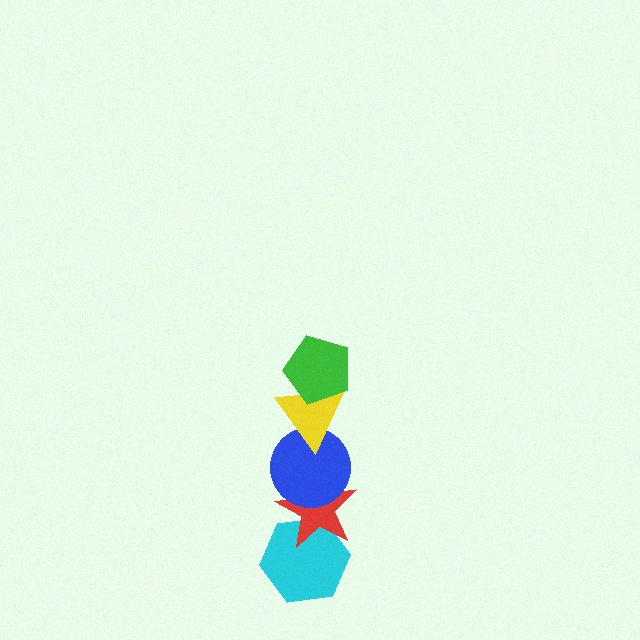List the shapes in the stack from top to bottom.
From top to bottom: the green pentagon, the yellow triangle, the blue circle, the red star, the cyan hexagon.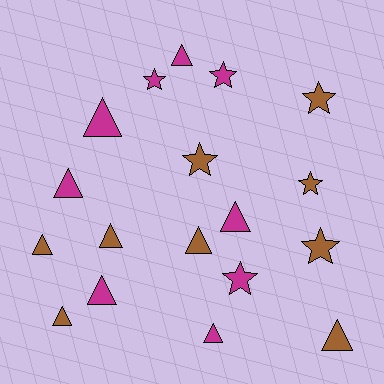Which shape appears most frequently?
Triangle, with 11 objects.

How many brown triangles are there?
There are 5 brown triangles.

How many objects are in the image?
There are 18 objects.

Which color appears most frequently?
Brown, with 9 objects.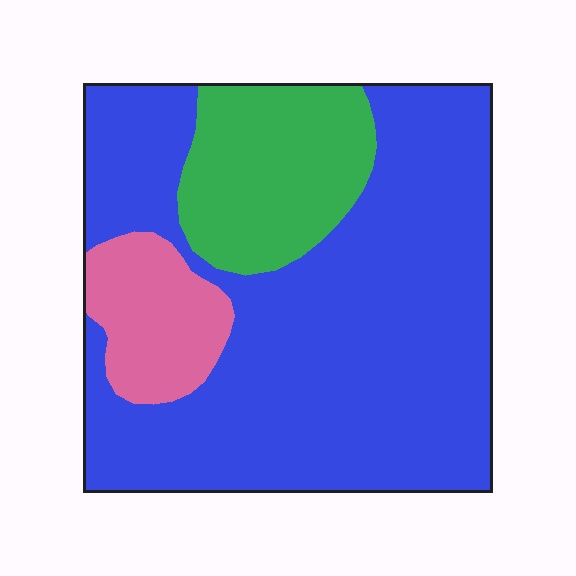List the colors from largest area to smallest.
From largest to smallest: blue, green, pink.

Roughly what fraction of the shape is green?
Green takes up between a sixth and a third of the shape.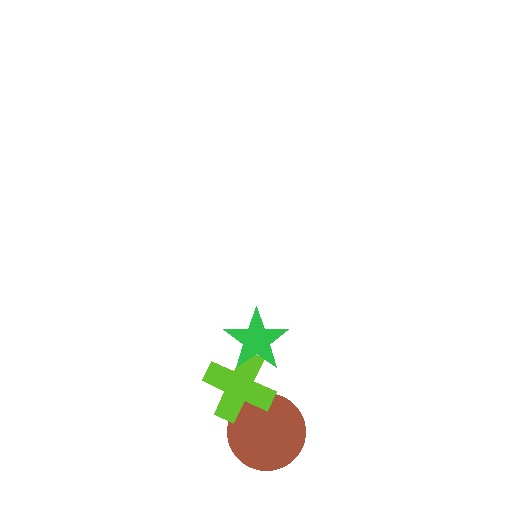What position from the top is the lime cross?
The lime cross is 2nd from the top.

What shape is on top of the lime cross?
The green star is on top of the lime cross.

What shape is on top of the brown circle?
The lime cross is on top of the brown circle.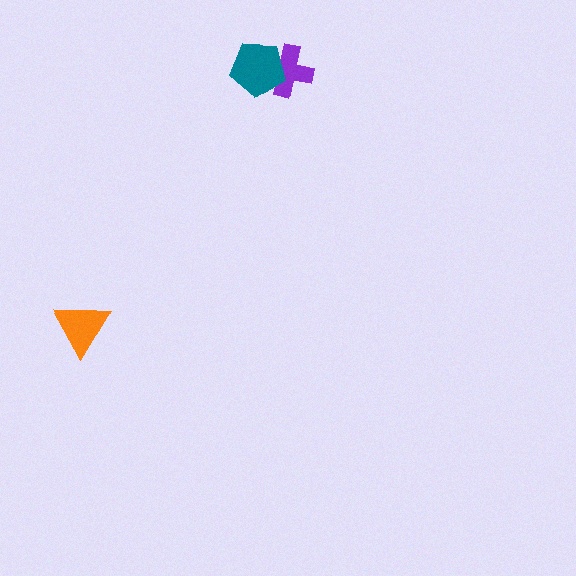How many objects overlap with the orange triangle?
0 objects overlap with the orange triangle.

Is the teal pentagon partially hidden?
No, no other shape covers it.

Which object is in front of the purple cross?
The teal pentagon is in front of the purple cross.